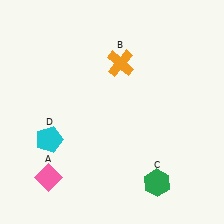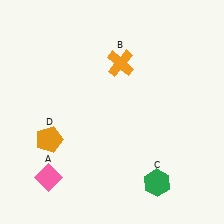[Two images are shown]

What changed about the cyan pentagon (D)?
In Image 1, D is cyan. In Image 2, it changed to orange.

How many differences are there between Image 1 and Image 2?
There is 1 difference between the two images.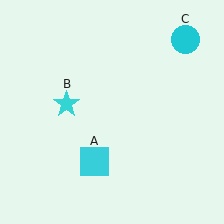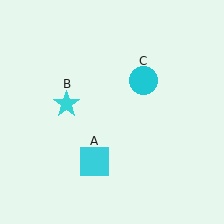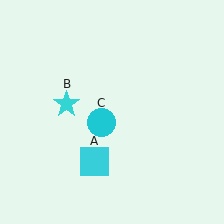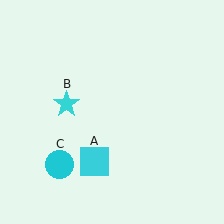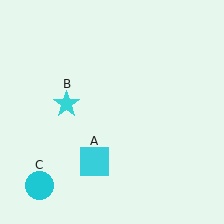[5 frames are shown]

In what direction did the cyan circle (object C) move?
The cyan circle (object C) moved down and to the left.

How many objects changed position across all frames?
1 object changed position: cyan circle (object C).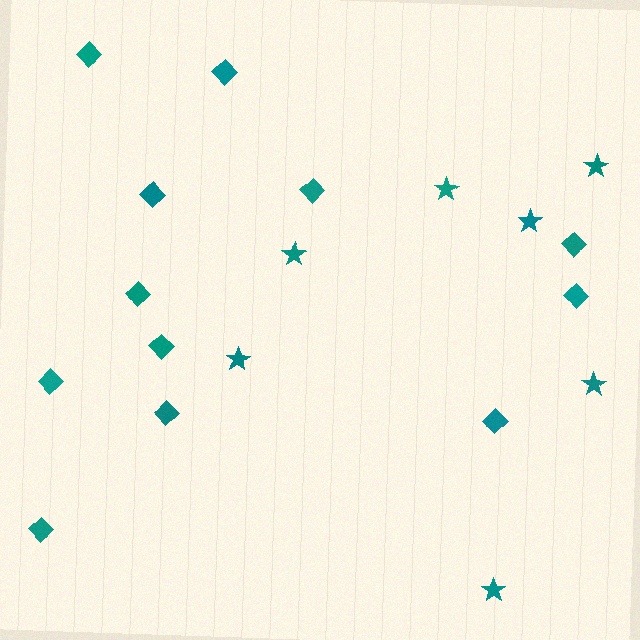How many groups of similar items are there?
There are 2 groups: one group of diamonds (12) and one group of stars (7).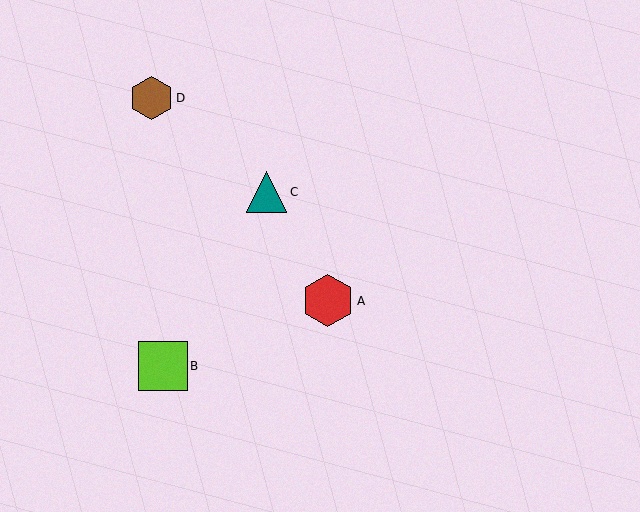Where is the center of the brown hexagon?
The center of the brown hexagon is at (151, 98).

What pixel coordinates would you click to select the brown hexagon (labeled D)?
Click at (151, 98) to select the brown hexagon D.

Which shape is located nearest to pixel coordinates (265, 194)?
The teal triangle (labeled C) at (267, 192) is nearest to that location.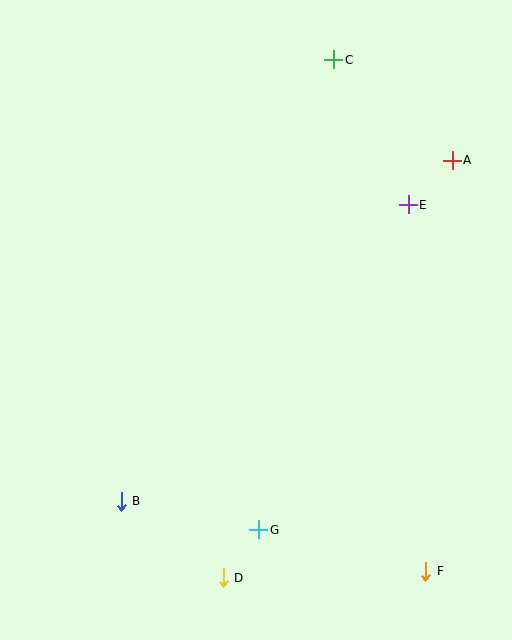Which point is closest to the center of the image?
Point E at (408, 205) is closest to the center.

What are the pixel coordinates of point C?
Point C is at (334, 60).